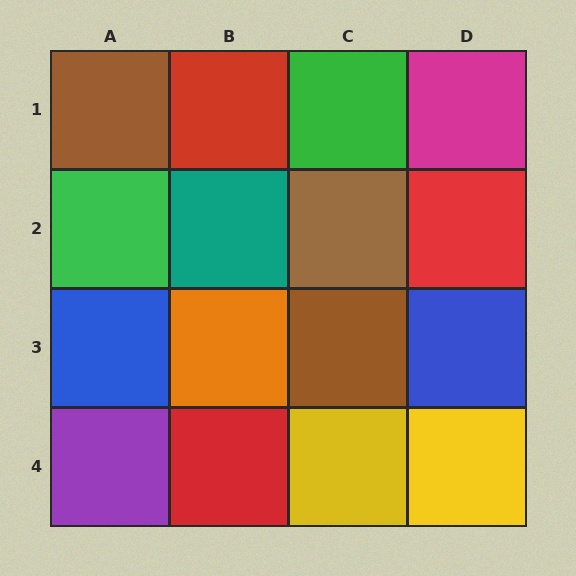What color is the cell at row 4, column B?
Red.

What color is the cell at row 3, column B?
Orange.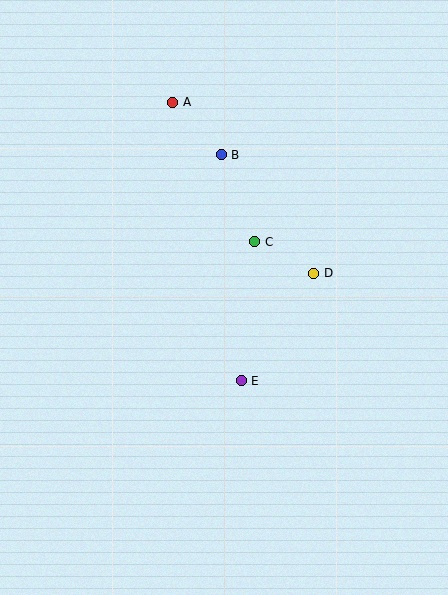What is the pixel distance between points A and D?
The distance between A and D is 222 pixels.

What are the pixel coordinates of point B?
Point B is at (221, 155).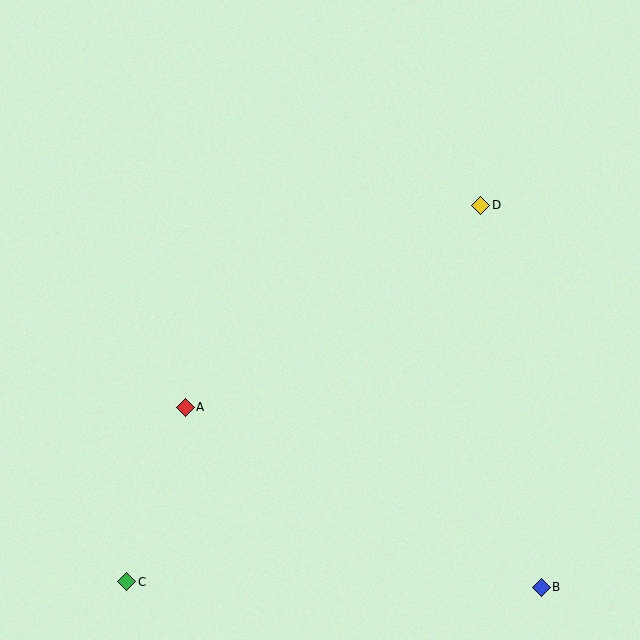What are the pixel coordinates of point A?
Point A is at (185, 407).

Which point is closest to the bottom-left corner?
Point C is closest to the bottom-left corner.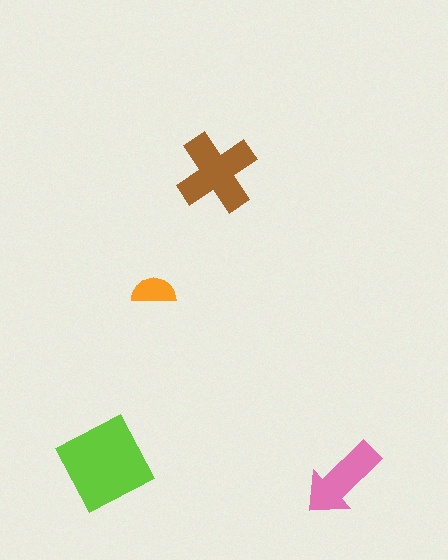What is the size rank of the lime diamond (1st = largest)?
1st.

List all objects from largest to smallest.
The lime diamond, the brown cross, the pink arrow, the orange semicircle.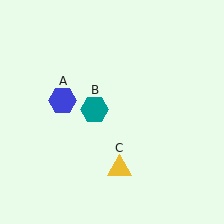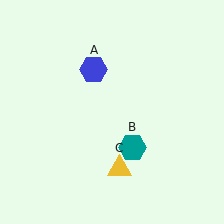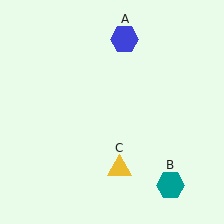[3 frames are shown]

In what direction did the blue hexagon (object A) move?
The blue hexagon (object A) moved up and to the right.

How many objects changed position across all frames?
2 objects changed position: blue hexagon (object A), teal hexagon (object B).